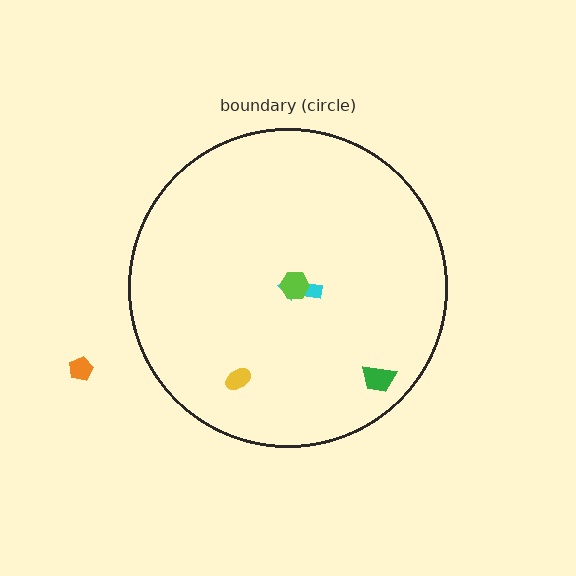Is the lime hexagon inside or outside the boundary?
Inside.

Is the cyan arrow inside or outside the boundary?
Inside.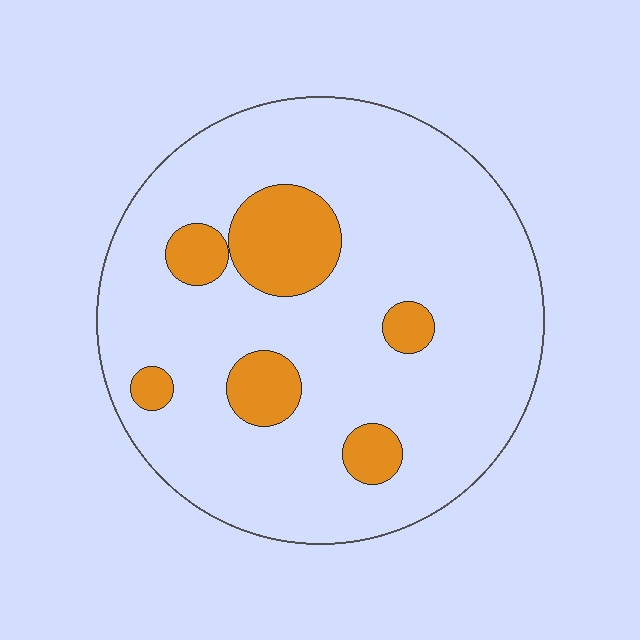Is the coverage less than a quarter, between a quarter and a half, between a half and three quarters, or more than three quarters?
Less than a quarter.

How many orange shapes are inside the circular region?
6.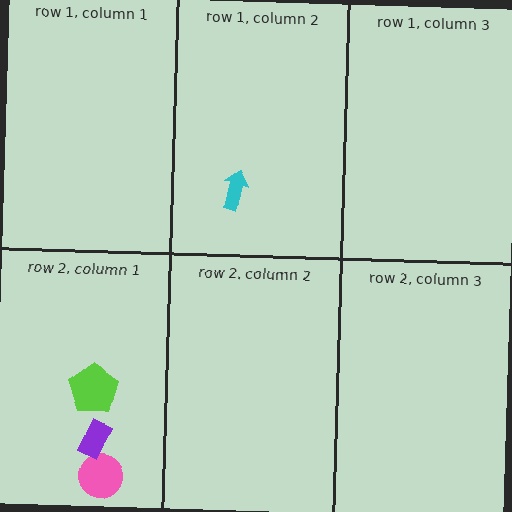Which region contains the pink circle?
The row 2, column 1 region.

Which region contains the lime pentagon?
The row 2, column 1 region.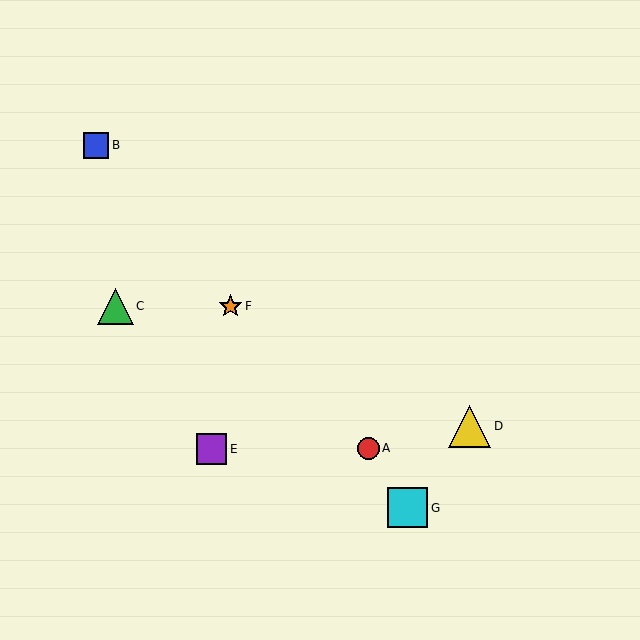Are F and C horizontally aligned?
Yes, both are at y≈306.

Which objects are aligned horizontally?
Objects C, F are aligned horizontally.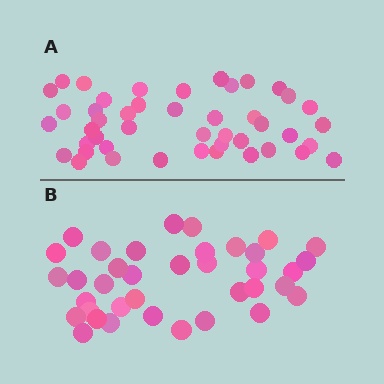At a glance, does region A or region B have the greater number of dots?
Region A (the top region) has more dots.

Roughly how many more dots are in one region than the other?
Region A has roughly 8 or so more dots than region B.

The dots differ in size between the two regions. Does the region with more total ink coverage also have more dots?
No. Region B has more total ink coverage because its dots are larger, but region A actually contains more individual dots. Total area can be misleading — the number of items is what matters here.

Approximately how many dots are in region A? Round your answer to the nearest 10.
About 40 dots. (The exact count is 45, which rounds to 40.)